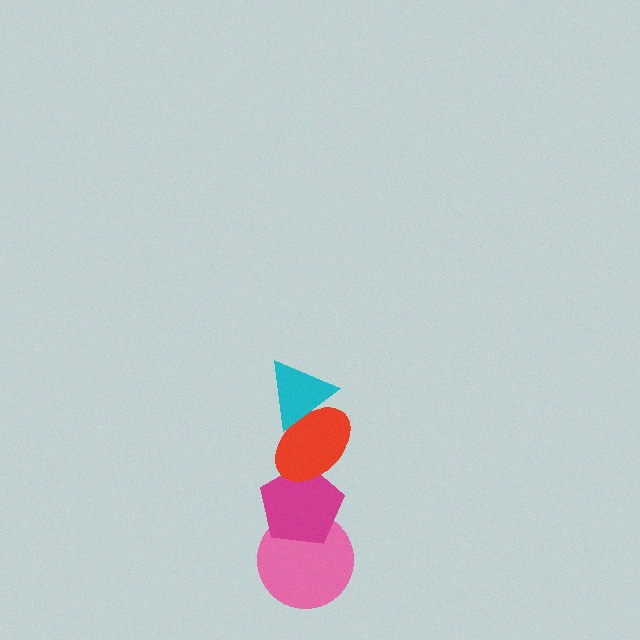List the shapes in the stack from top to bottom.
From top to bottom: the cyan triangle, the red ellipse, the magenta pentagon, the pink circle.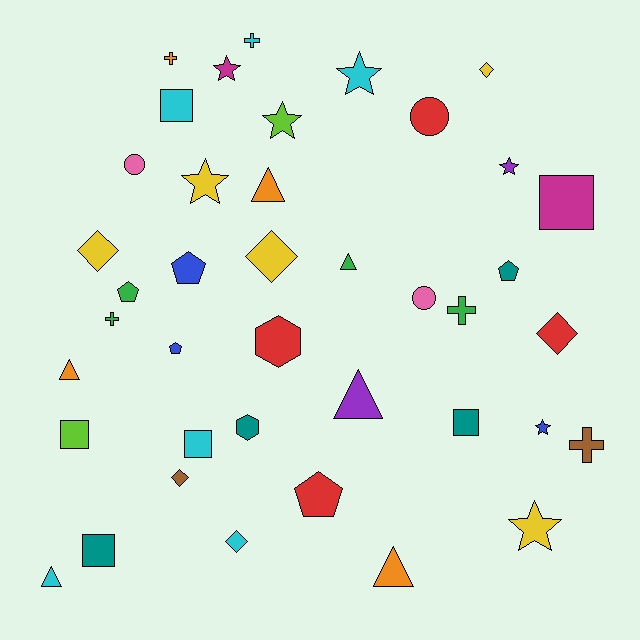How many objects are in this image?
There are 40 objects.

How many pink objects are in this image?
There are 2 pink objects.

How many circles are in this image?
There are 3 circles.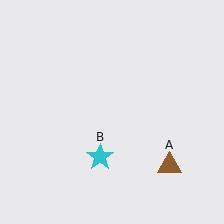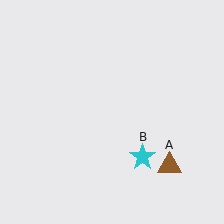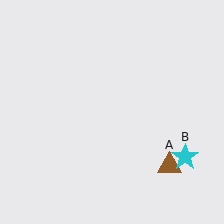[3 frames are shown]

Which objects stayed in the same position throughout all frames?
Brown triangle (object A) remained stationary.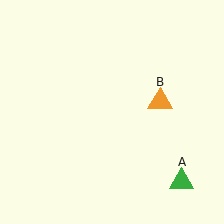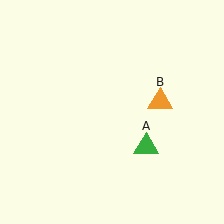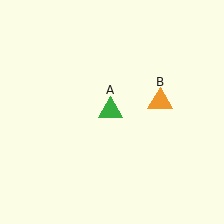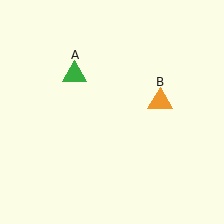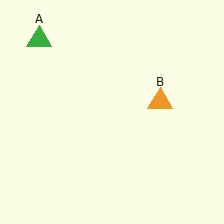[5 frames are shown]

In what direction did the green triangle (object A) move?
The green triangle (object A) moved up and to the left.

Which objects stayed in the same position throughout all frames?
Orange triangle (object B) remained stationary.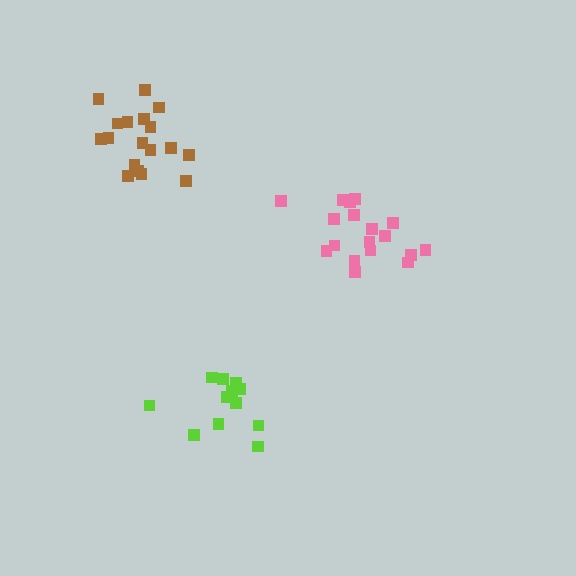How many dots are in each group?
Group 1: 18 dots, Group 2: 18 dots, Group 3: 12 dots (48 total).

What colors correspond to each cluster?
The clusters are colored: brown, pink, lime.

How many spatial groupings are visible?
There are 3 spatial groupings.